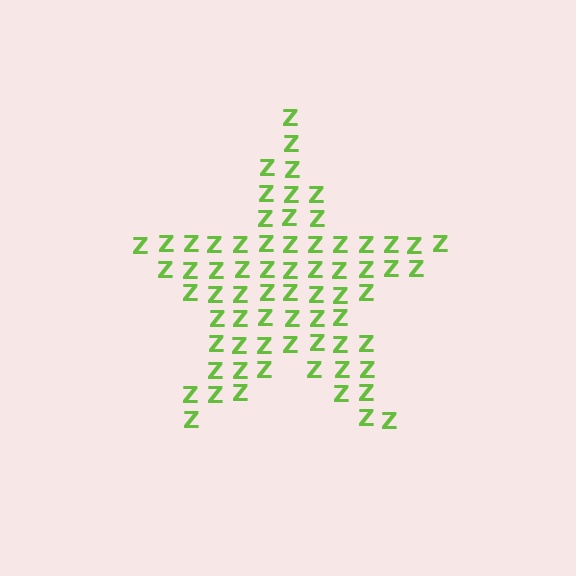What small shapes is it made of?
It is made of small letter Z's.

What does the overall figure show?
The overall figure shows a star.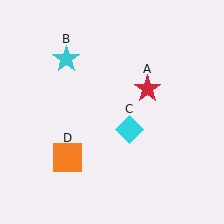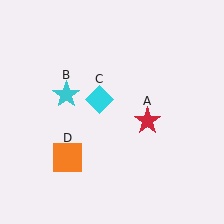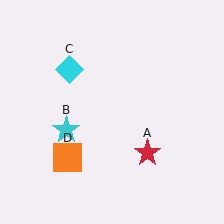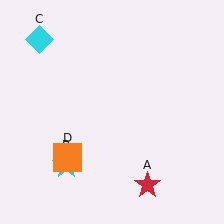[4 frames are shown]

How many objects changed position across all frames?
3 objects changed position: red star (object A), cyan star (object B), cyan diamond (object C).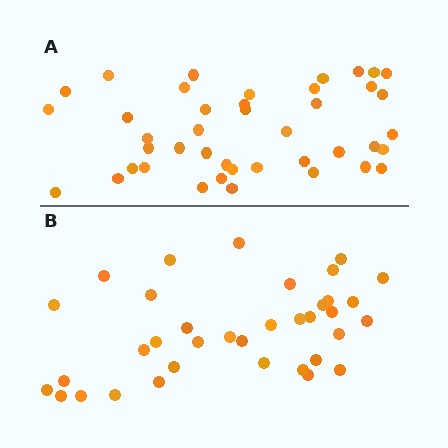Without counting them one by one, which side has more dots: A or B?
Region A (the top region) has more dots.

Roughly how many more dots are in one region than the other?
Region A has about 6 more dots than region B.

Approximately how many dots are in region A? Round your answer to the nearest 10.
About 40 dots. (The exact count is 42, which rounds to 40.)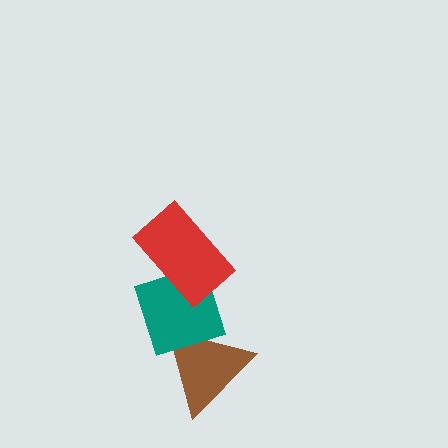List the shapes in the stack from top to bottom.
From top to bottom: the red rectangle, the teal diamond, the brown triangle.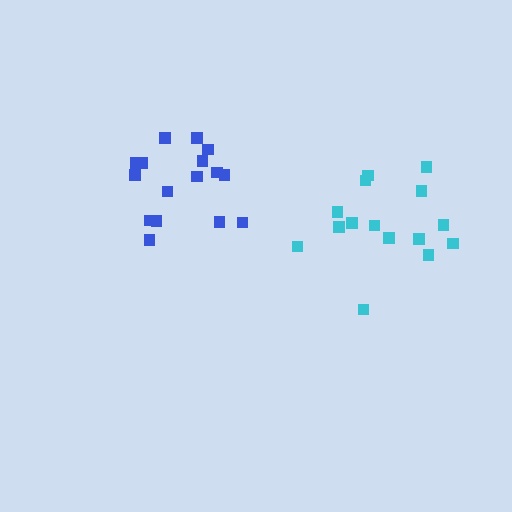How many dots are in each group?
Group 1: 16 dots, Group 2: 15 dots (31 total).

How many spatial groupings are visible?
There are 2 spatial groupings.